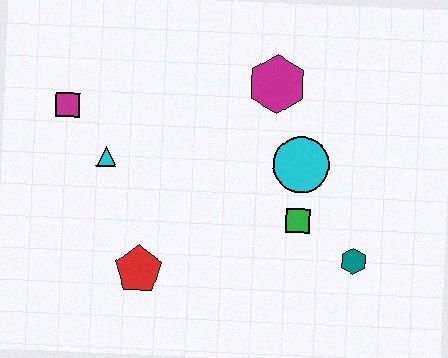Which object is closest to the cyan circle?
The green square is closest to the cyan circle.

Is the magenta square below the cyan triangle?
No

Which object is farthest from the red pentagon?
The magenta hexagon is farthest from the red pentagon.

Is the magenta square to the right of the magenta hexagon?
No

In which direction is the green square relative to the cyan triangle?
The green square is to the right of the cyan triangle.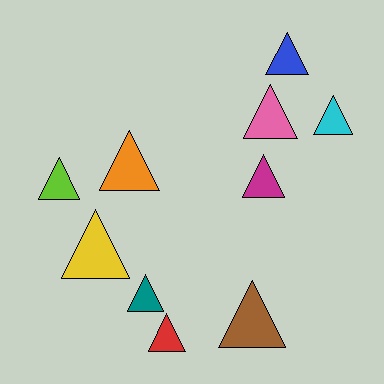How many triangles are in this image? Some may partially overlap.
There are 10 triangles.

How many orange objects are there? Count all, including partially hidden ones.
There is 1 orange object.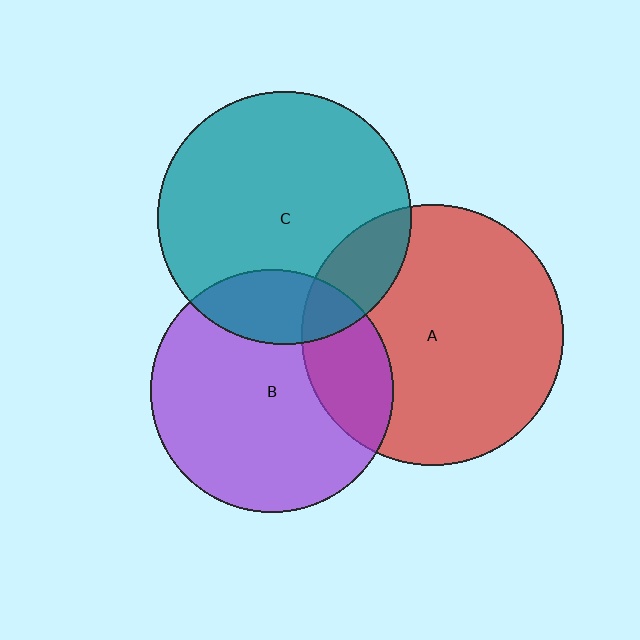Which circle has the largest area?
Circle A (red).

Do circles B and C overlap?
Yes.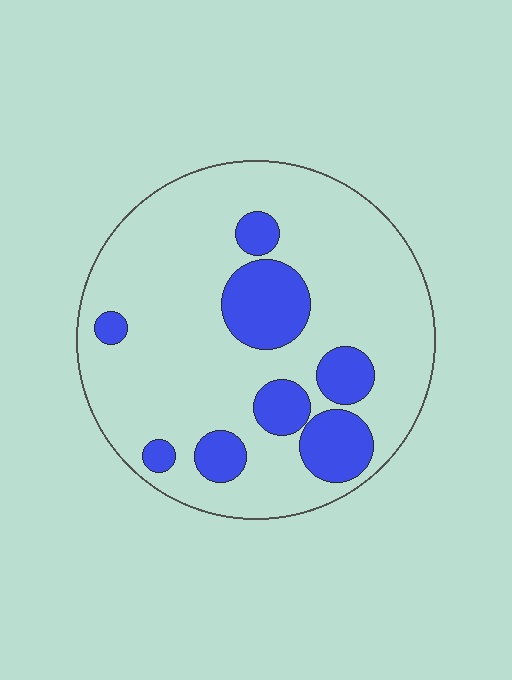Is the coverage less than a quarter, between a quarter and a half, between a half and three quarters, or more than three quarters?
Less than a quarter.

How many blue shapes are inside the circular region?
8.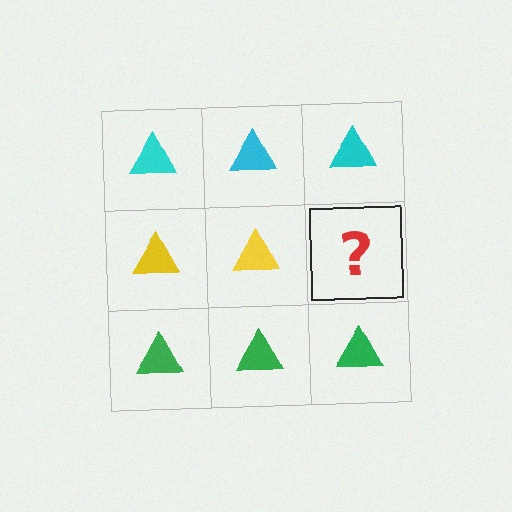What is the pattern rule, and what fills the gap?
The rule is that each row has a consistent color. The gap should be filled with a yellow triangle.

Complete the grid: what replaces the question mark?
The question mark should be replaced with a yellow triangle.